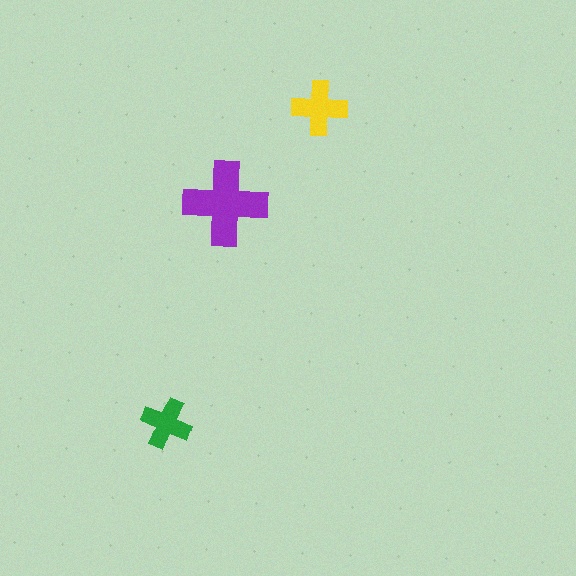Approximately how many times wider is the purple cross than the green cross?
About 1.5 times wider.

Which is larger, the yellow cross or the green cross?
The yellow one.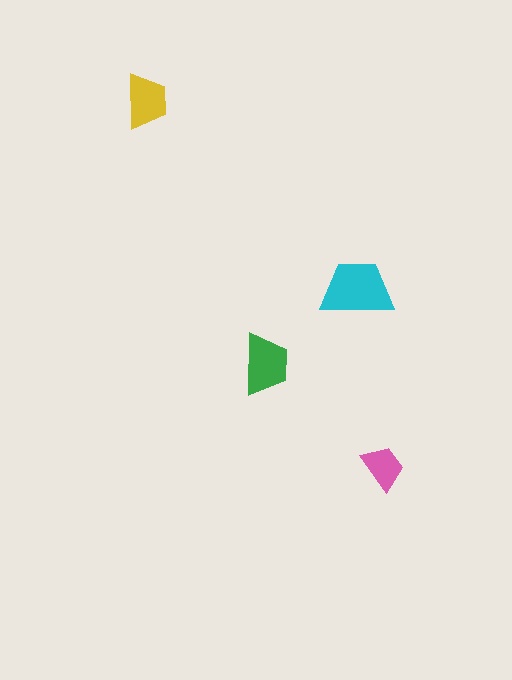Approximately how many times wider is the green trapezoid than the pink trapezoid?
About 1.5 times wider.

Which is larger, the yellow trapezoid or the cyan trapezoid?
The cyan one.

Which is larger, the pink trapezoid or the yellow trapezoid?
The yellow one.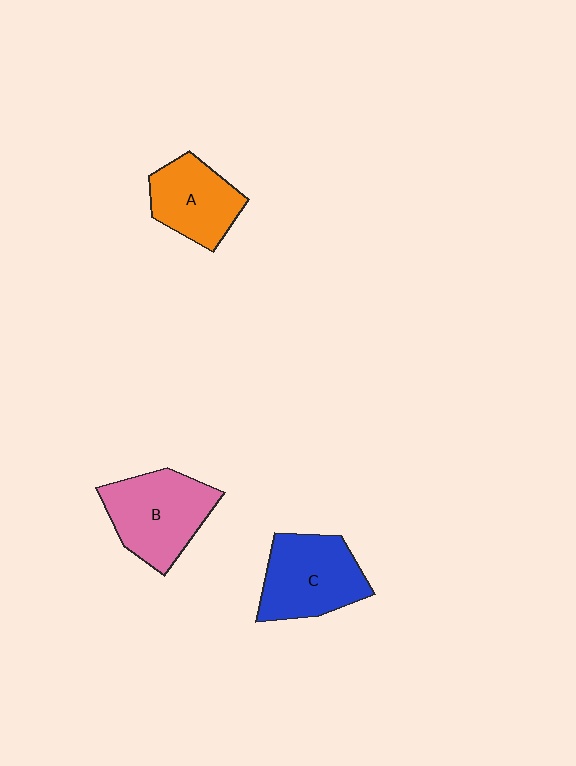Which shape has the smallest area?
Shape A (orange).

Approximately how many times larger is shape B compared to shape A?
Approximately 1.3 times.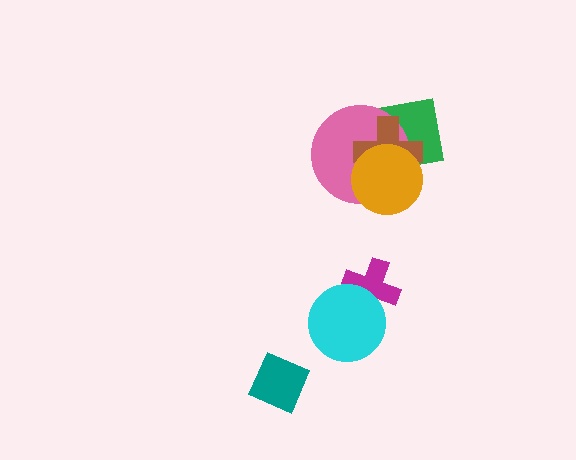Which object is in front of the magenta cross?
The cyan circle is in front of the magenta cross.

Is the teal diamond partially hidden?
No, no other shape covers it.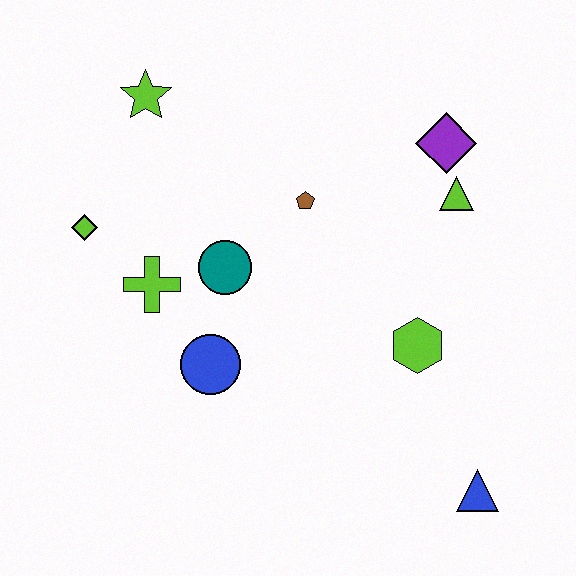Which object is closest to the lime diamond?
The lime cross is closest to the lime diamond.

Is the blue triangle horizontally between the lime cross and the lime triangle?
No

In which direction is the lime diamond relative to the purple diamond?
The lime diamond is to the left of the purple diamond.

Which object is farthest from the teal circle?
The blue triangle is farthest from the teal circle.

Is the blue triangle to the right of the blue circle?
Yes